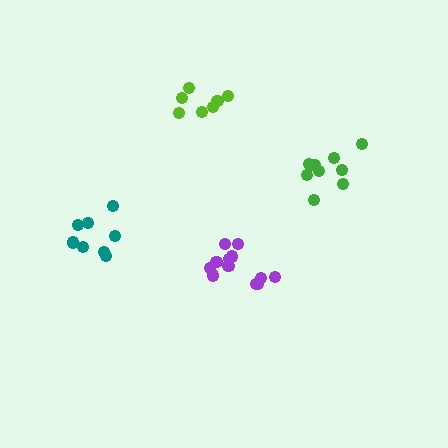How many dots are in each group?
Group 1: 10 dots, Group 2: 7 dots, Group 3: 13 dots, Group 4: 8 dots (38 total).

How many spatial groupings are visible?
There are 4 spatial groupings.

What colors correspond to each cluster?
The clusters are colored: green, lime, purple, teal.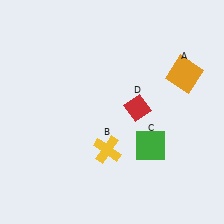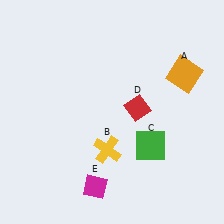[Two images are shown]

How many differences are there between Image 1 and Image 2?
There is 1 difference between the two images.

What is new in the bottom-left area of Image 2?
A magenta diamond (E) was added in the bottom-left area of Image 2.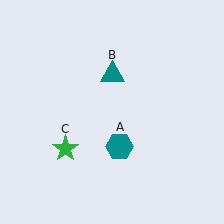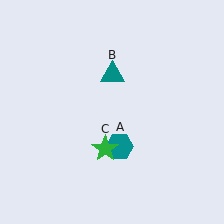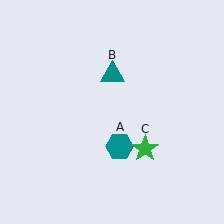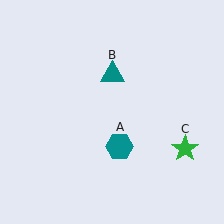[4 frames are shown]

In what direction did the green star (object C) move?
The green star (object C) moved right.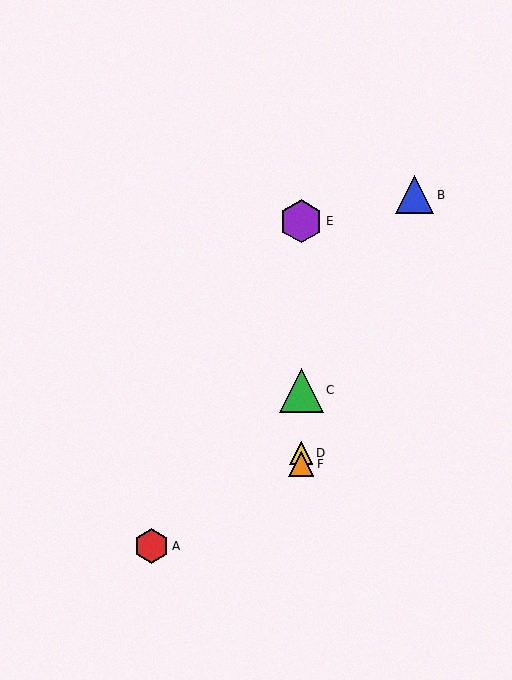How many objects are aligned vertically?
4 objects (C, D, E, F) are aligned vertically.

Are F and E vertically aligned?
Yes, both are at x≈301.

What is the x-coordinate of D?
Object D is at x≈301.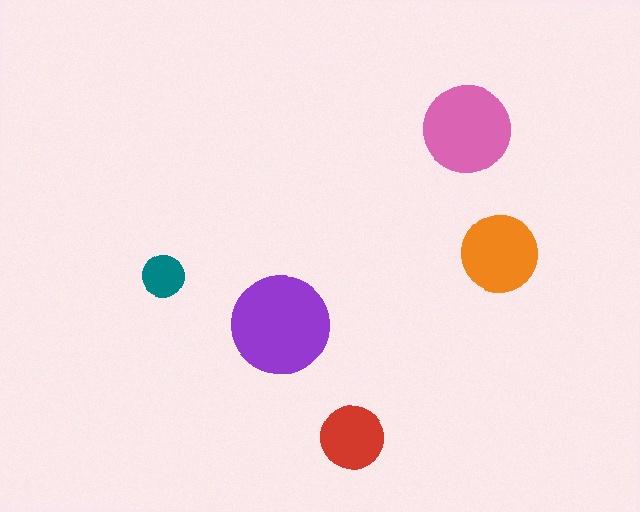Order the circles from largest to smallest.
the purple one, the pink one, the orange one, the red one, the teal one.